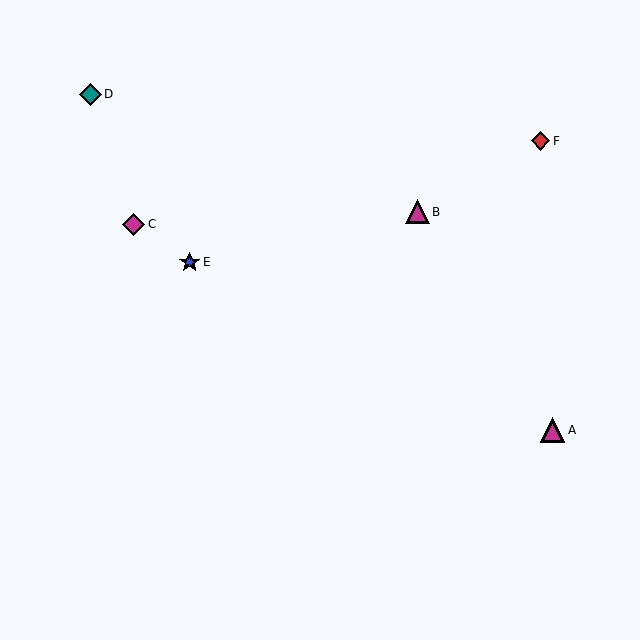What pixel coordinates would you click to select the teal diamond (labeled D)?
Click at (90, 94) to select the teal diamond D.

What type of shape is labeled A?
Shape A is a magenta triangle.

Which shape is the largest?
The magenta triangle (labeled A) is the largest.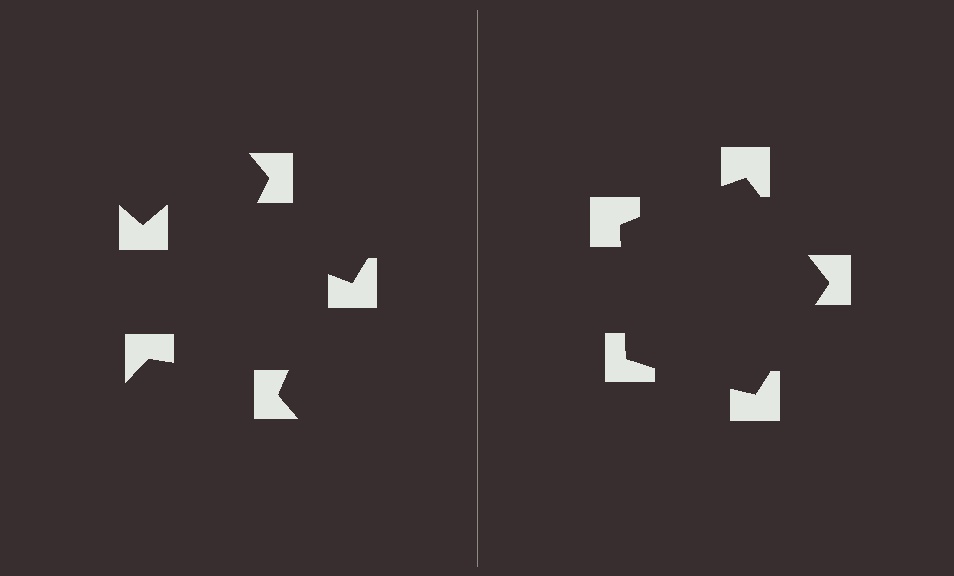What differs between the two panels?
The notched squares are positioned identically on both sides; only the wedge orientations differ. On the right they align to a pentagon; on the left they are misaligned.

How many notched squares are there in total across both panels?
10 — 5 on each side.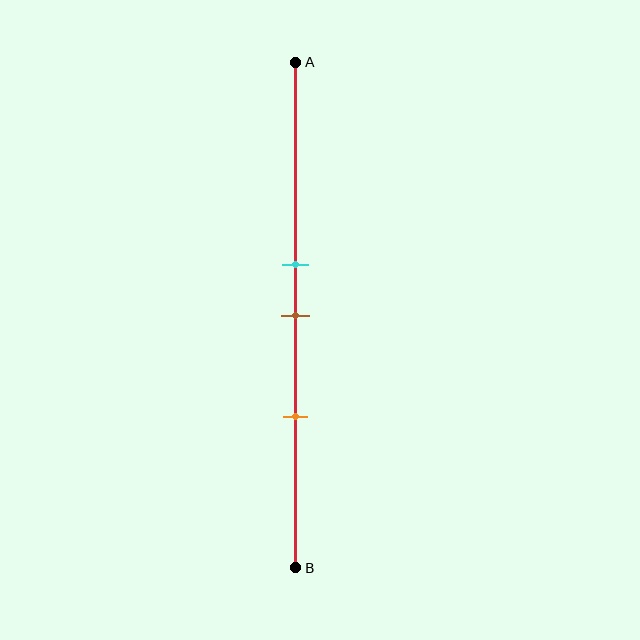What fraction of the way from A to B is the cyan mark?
The cyan mark is approximately 40% (0.4) of the way from A to B.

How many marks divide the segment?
There are 3 marks dividing the segment.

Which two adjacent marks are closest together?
The cyan and brown marks are the closest adjacent pair.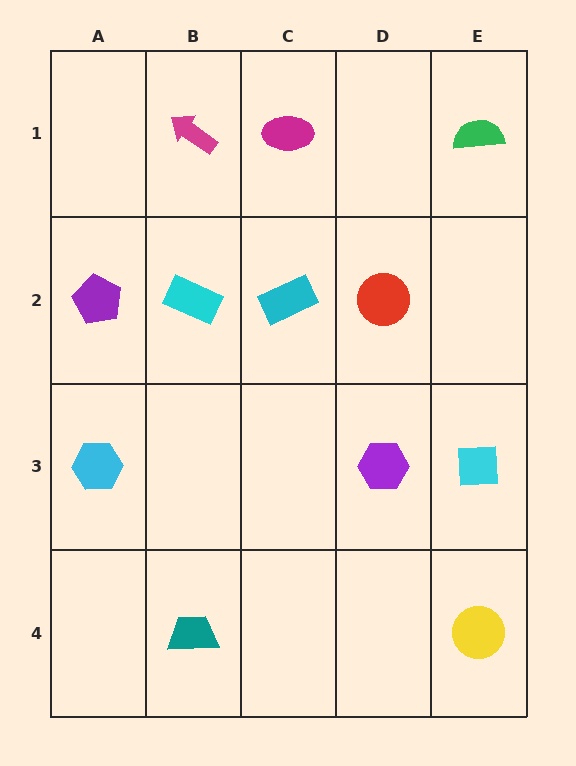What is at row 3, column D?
A purple hexagon.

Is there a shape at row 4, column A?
No, that cell is empty.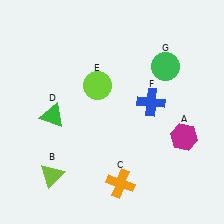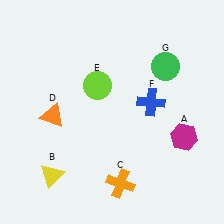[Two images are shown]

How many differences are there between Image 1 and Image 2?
There are 2 differences between the two images.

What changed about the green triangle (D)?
In Image 1, D is green. In Image 2, it changed to orange.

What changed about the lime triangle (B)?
In Image 1, B is lime. In Image 2, it changed to yellow.